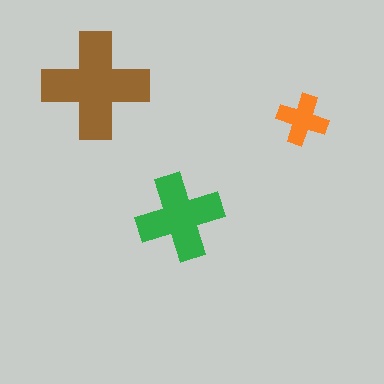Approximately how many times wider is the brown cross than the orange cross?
About 2 times wider.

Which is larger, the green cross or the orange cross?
The green one.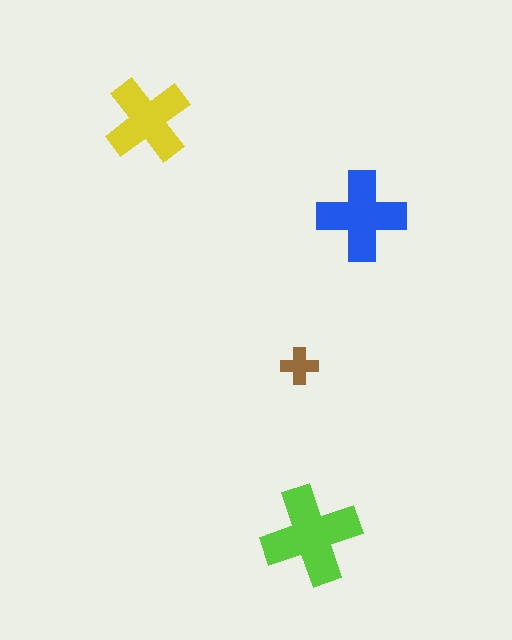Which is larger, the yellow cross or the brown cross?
The yellow one.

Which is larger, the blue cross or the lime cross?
The lime one.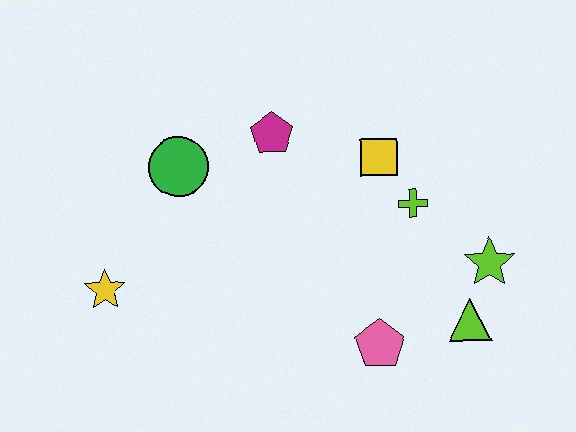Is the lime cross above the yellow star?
Yes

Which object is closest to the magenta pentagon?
The green circle is closest to the magenta pentagon.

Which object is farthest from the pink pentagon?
The yellow star is farthest from the pink pentagon.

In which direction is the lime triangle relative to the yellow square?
The lime triangle is below the yellow square.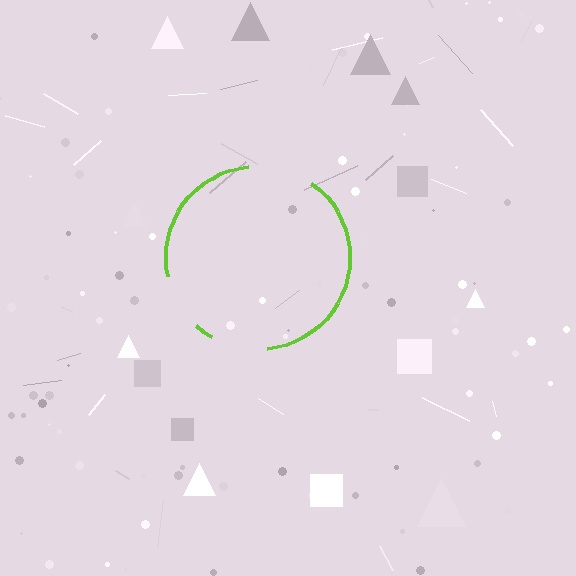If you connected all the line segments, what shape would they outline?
They would outline a circle.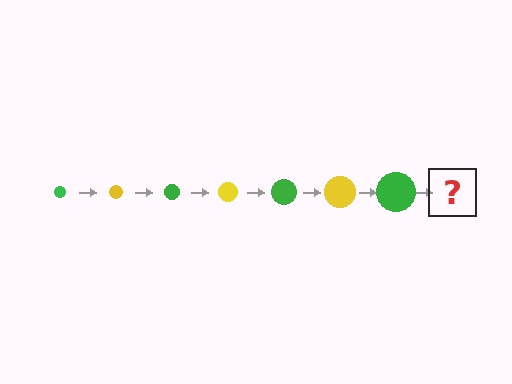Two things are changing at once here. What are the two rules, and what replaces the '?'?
The two rules are that the circle grows larger each step and the color cycles through green and yellow. The '?' should be a yellow circle, larger than the previous one.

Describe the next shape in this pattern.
It should be a yellow circle, larger than the previous one.